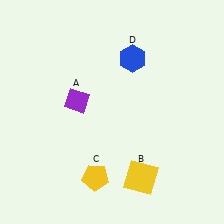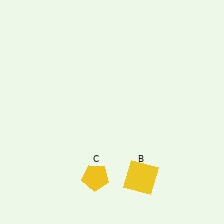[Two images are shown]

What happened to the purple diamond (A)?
The purple diamond (A) was removed in Image 2. It was in the top-left area of Image 1.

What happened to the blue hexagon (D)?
The blue hexagon (D) was removed in Image 2. It was in the top-right area of Image 1.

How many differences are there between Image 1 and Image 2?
There are 2 differences between the two images.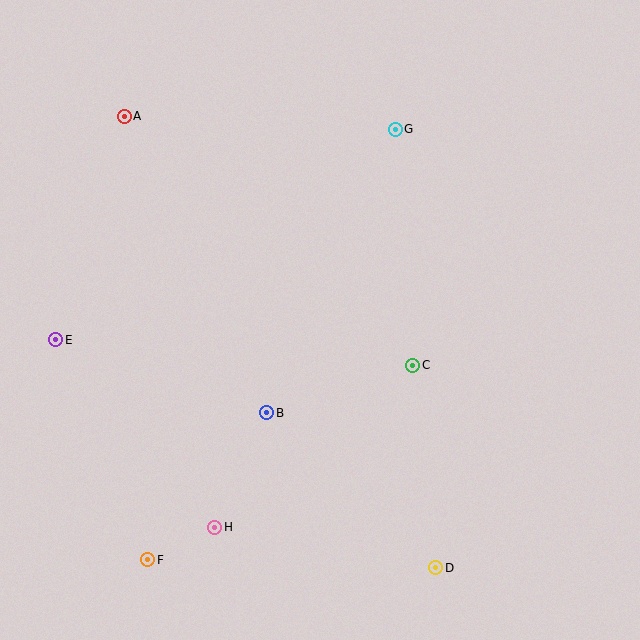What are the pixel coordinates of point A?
Point A is at (124, 116).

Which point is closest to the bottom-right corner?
Point D is closest to the bottom-right corner.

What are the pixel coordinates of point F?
Point F is at (148, 560).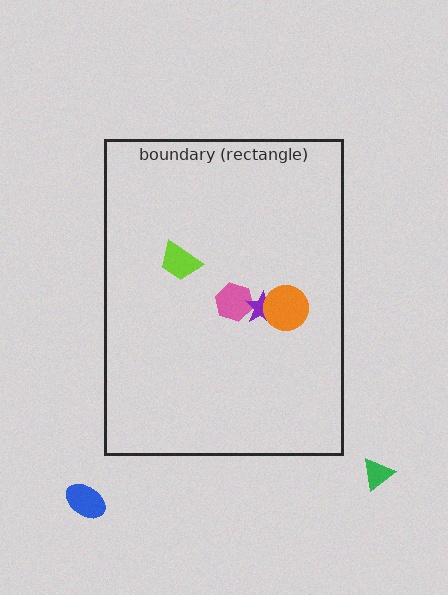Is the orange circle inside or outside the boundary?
Inside.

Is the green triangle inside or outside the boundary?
Outside.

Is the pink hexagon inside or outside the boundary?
Inside.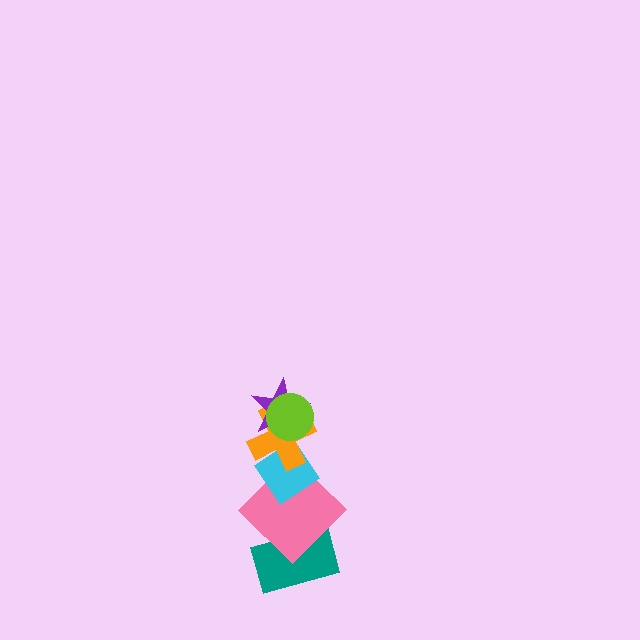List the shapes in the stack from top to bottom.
From top to bottom: the lime circle, the purple star, the orange cross, the cyan diamond, the pink diamond, the teal rectangle.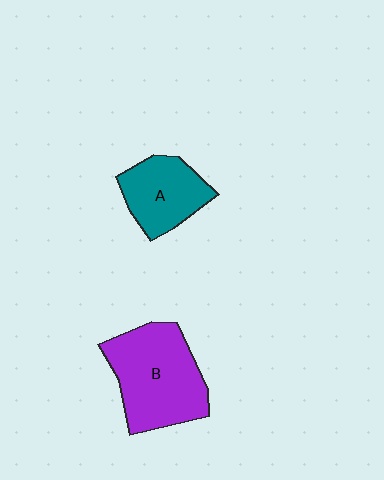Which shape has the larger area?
Shape B (purple).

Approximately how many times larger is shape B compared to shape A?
Approximately 1.6 times.